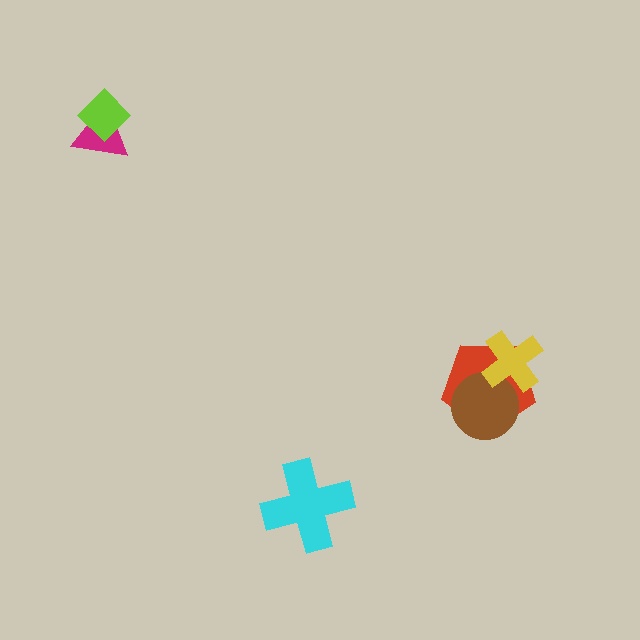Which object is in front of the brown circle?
The yellow cross is in front of the brown circle.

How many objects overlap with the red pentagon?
2 objects overlap with the red pentagon.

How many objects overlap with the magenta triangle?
1 object overlaps with the magenta triangle.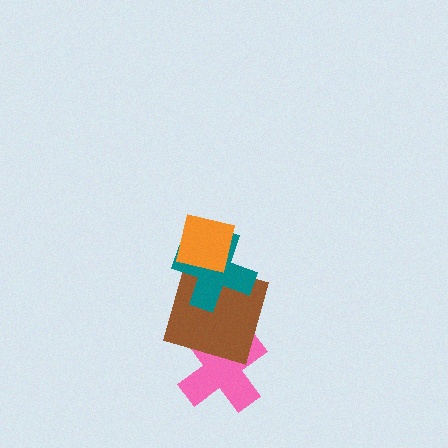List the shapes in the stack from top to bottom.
From top to bottom: the orange square, the teal cross, the brown square, the pink cross.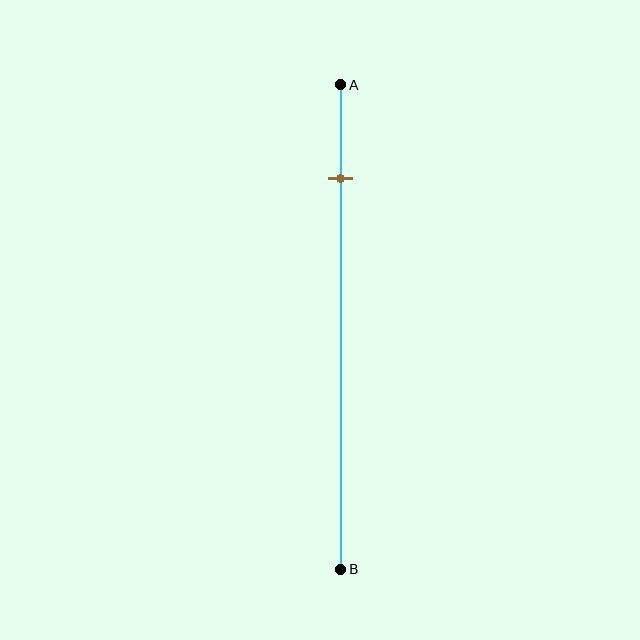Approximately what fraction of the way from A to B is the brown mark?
The brown mark is approximately 20% of the way from A to B.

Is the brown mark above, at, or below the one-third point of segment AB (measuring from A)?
The brown mark is above the one-third point of segment AB.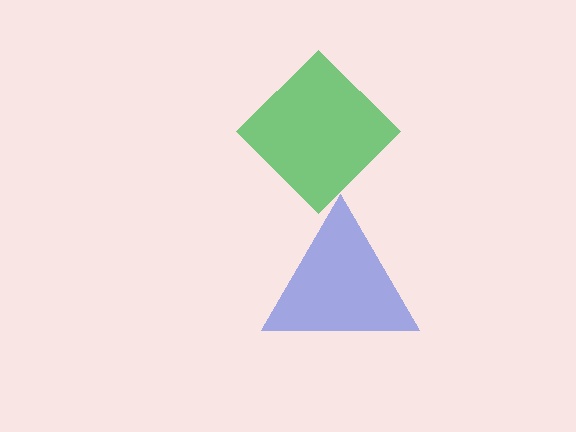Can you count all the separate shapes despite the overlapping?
Yes, there are 2 separate shapes.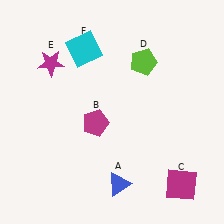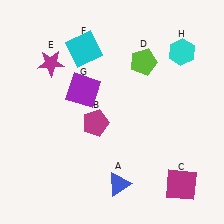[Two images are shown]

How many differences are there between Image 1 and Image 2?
There are 2 differences between the two images.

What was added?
A purple square (G), a cyan hexagon (H) were added in Image 2.